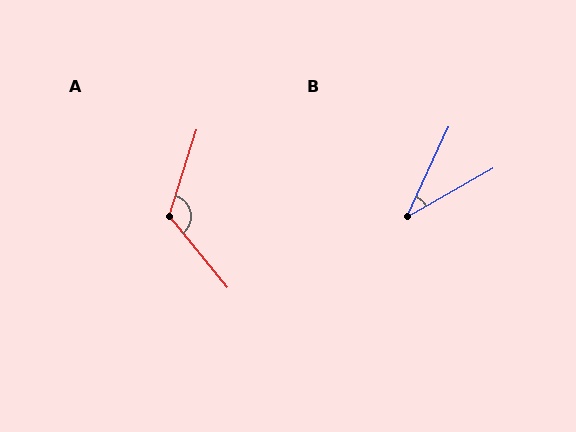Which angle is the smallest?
B, at approximately 35 degrees.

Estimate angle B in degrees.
Approximately 35 degrees.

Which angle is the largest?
A, at approximately 123 degrees.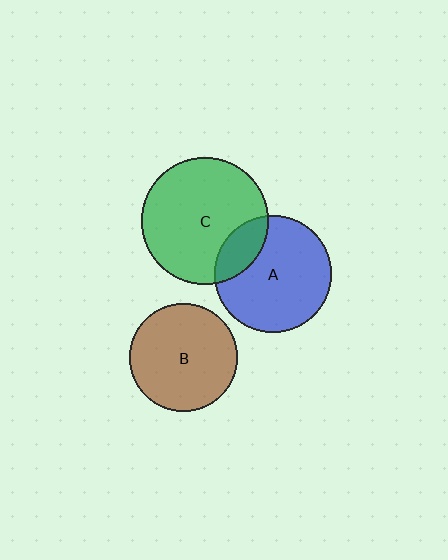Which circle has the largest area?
Circle C (green).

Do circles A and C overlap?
Yes.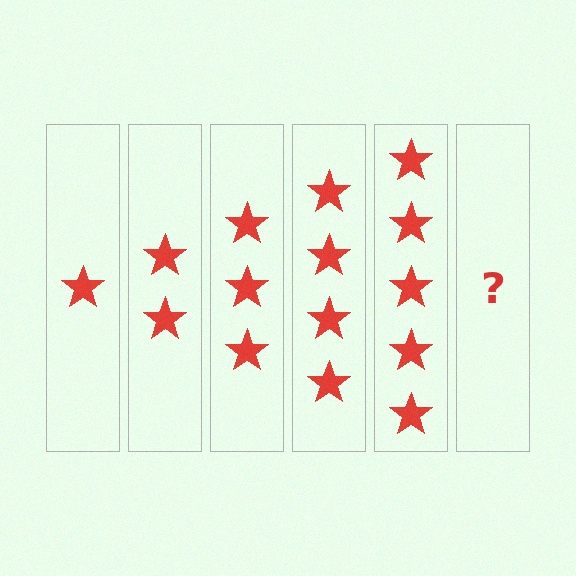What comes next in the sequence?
The next element should be 6 stars.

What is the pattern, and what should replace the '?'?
The pattern is that each step adds one more star. The '?' should be 6 stars.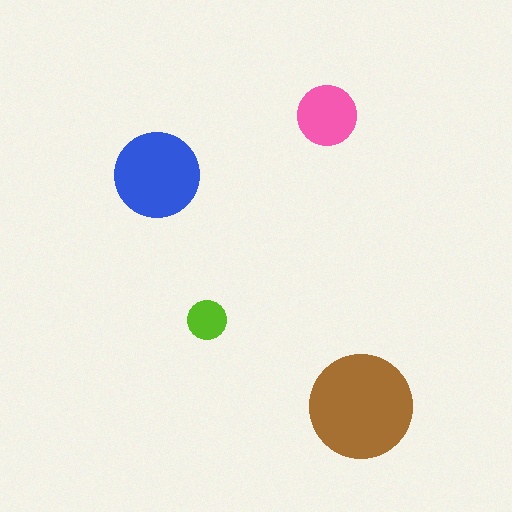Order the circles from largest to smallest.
the brown one, the blue one, the pink one, the lime one.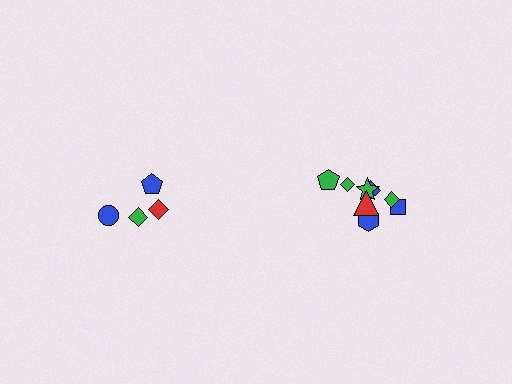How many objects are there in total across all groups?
There are 12 objects.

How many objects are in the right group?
There are 8 objects.